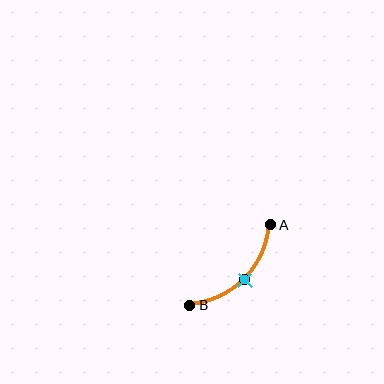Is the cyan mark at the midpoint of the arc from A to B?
Yes. The cyan mark lies on the arc at equal arc-length from both A and B — it is the arc midpoint.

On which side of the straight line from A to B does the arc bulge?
The arc bulges below and to the right of the straight line connecting A and B.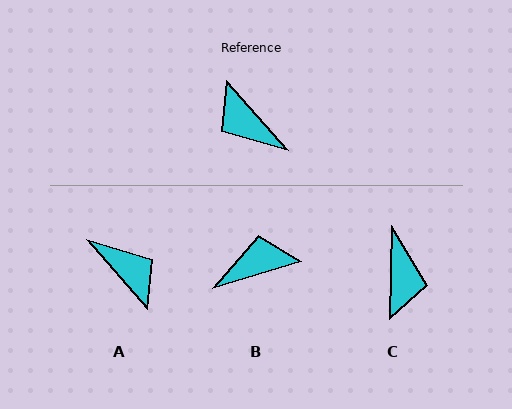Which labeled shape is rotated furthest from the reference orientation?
A, about 180 degrees away.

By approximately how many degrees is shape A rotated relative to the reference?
Approximately 180 degrees counter-clockwise.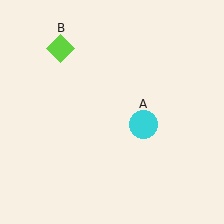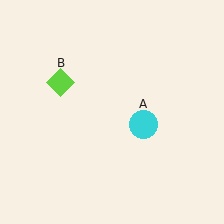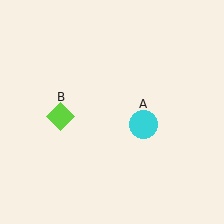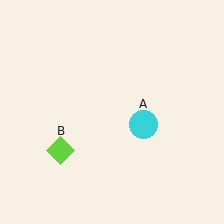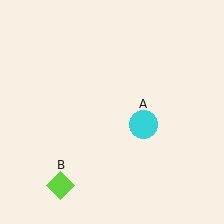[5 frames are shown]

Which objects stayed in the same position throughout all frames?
Cyan circle (object A) remained stationary.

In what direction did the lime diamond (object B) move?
The lime diamond (object B) moved down.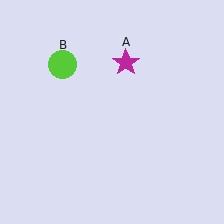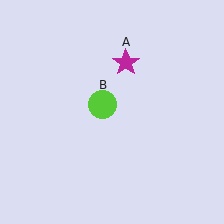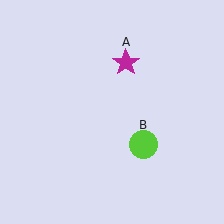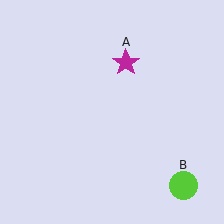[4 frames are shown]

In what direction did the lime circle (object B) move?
The lime circle (object B) moved down and to the right.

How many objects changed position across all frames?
1 object changed position: lime circle (object B).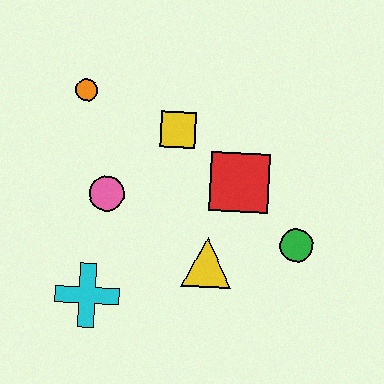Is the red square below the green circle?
No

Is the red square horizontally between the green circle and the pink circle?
Yes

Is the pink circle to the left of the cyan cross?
No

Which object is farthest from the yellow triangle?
The orange circle is farthest from the yellow triangle.